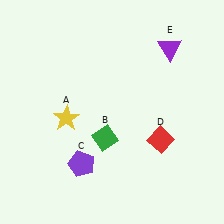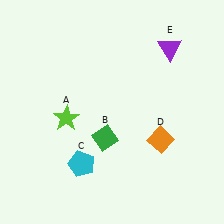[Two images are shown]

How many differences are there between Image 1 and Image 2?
There are 3 differences between the two images.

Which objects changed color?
A changed from yellow to lime. C changed from purple to cyan. D changed from red to orange.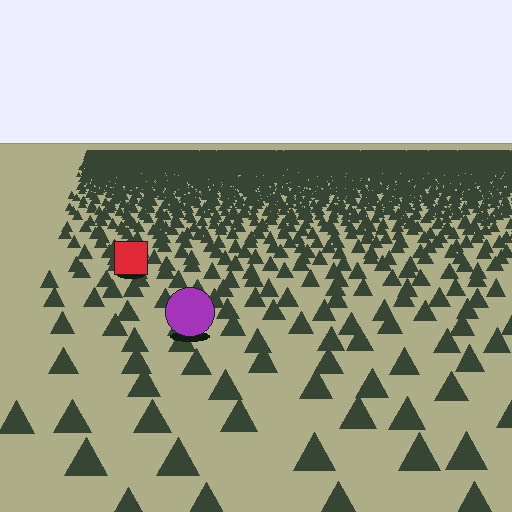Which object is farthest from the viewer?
The red square is farthest from the viewer. It appears smaller and the ground texture around it is denser.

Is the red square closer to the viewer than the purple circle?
No. The purple circle is closer — you can tell from the texture gradient: the ground texture is coarser near it.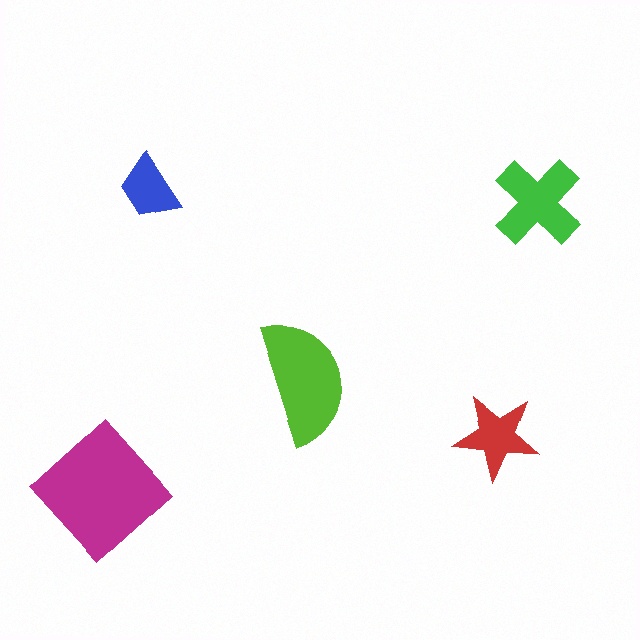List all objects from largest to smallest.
The magenta diamond, the lime semicircle, the green cross, the red star, the blue trapezoid.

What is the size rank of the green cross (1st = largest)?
3rd.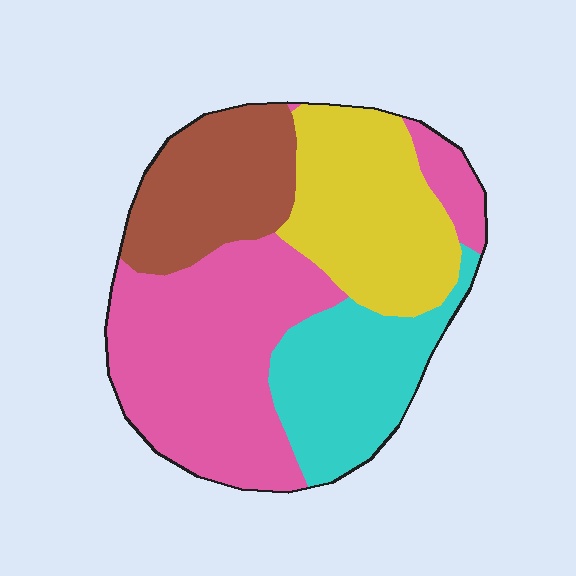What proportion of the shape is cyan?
Cyan takes up about one fifth (1/5) of the shape.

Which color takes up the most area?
Pink, at roughly 40%.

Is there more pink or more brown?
Pink.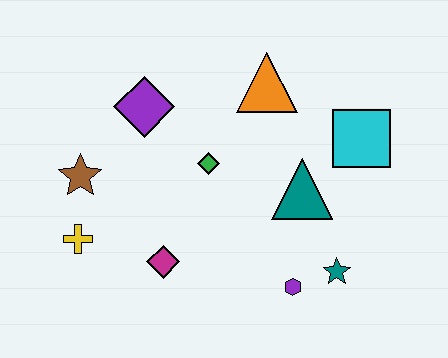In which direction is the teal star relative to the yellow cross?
The teal star is to the right of the yellow cross.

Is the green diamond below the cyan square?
Yes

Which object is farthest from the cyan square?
The yellow cross is farthest from the cyan square.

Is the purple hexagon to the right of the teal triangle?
No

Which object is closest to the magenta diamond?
The yellow cross is closest to the magenta diamond.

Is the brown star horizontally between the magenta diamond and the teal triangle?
No